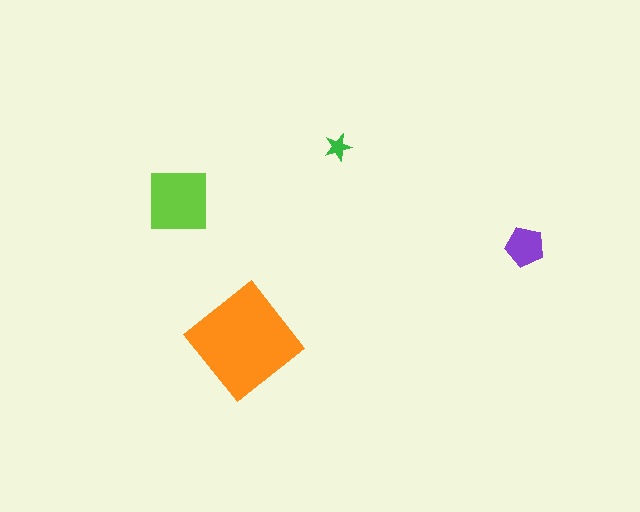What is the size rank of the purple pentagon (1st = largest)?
3rd.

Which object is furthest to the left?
The lime square is leftmost.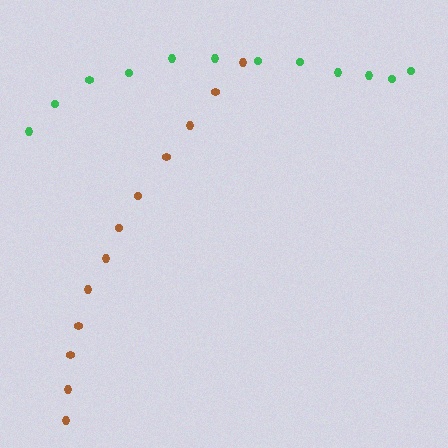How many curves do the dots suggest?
There are 2 distinct paths.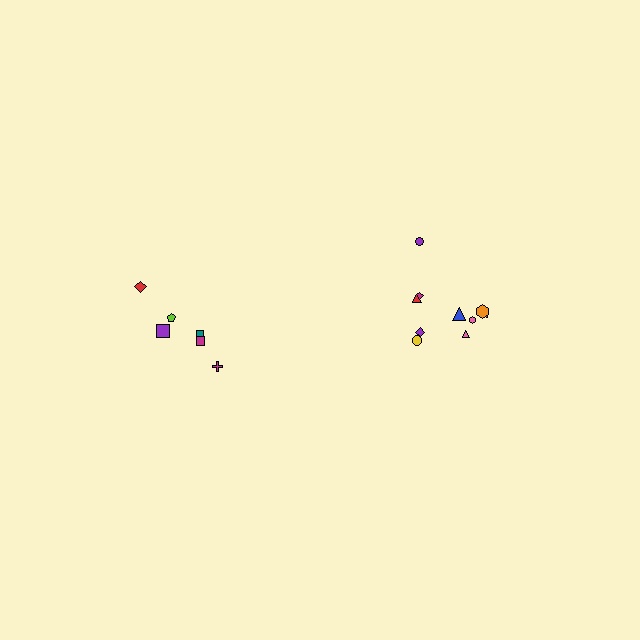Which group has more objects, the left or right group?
The right group.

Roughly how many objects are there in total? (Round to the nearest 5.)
Roughly 15 objects in total.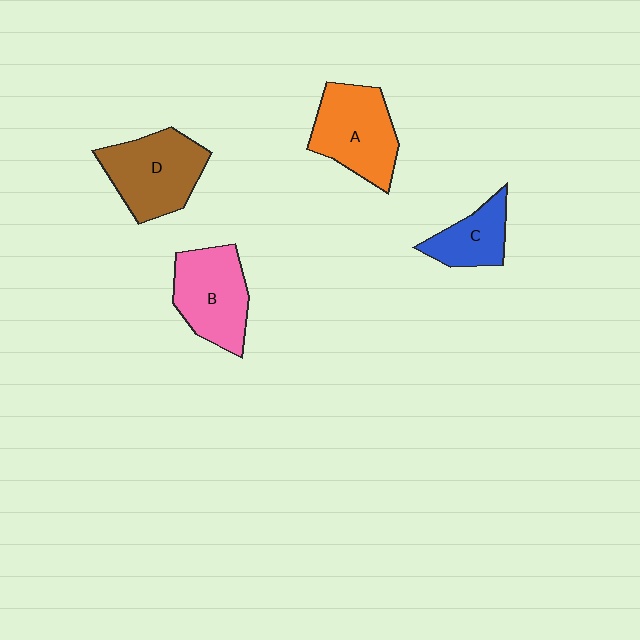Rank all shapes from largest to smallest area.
From largest to smallest: D (brown), A (orange), B (pink), C (blue).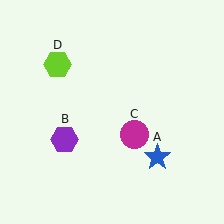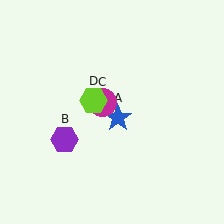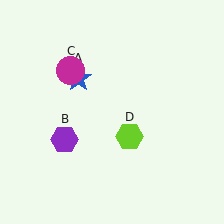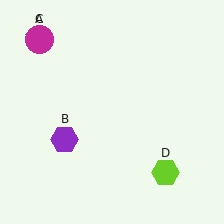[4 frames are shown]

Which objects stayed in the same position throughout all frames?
Purple hexagon (object B) remained stationary.